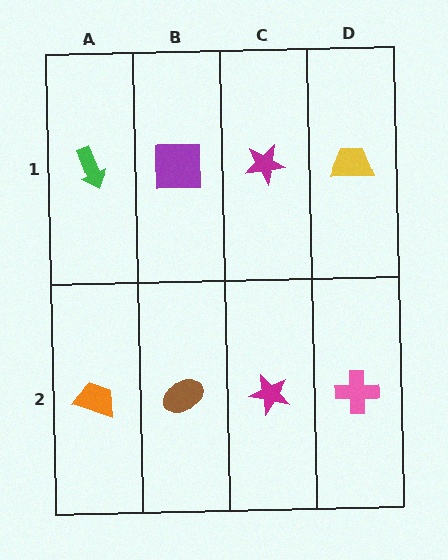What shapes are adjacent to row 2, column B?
A purple square (row 1, column B), an orange trapezoid (row 2, column A), a magenta star (row 2, column C).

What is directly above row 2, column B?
A purple square.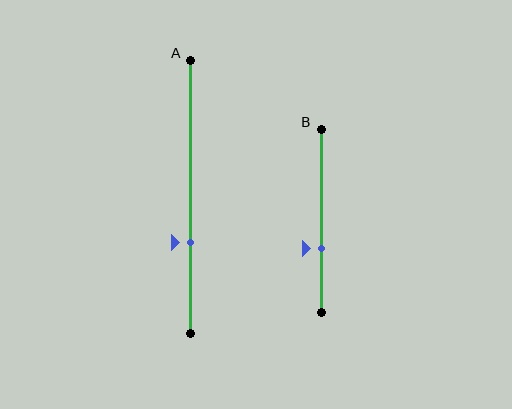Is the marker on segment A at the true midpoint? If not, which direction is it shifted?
No, the marker on segment A is shifted downward by about 17% of the segment length.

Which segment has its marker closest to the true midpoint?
Segment B has its marker closest to the true midpoint.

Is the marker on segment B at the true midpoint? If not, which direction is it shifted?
No, the marker on segment B is shifted downward by about 15% of the segment length.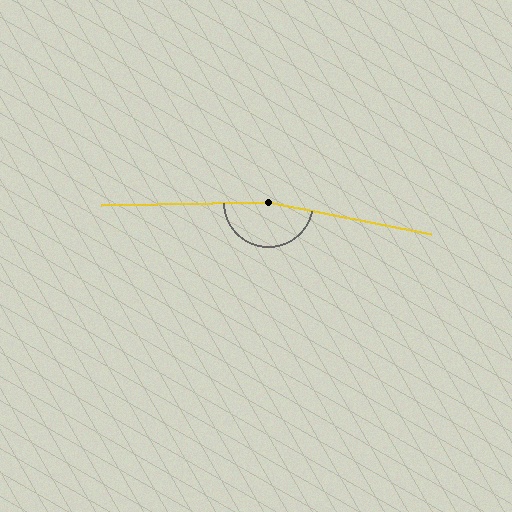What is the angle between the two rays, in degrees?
Approximately 168 degrees.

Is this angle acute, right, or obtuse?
It is obtuse.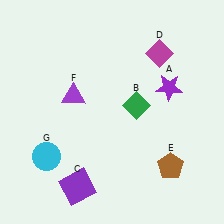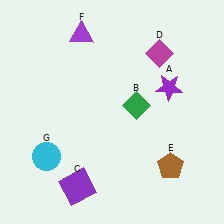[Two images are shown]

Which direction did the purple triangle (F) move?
The purple triangle (F) moved up.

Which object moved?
The purple triangle (F) moved up.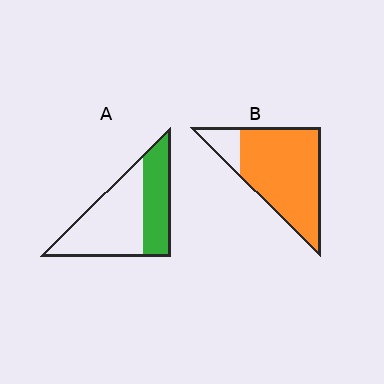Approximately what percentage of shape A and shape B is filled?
A is approximately 40% and B is approximately 85%.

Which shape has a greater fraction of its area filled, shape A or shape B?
Shape B.